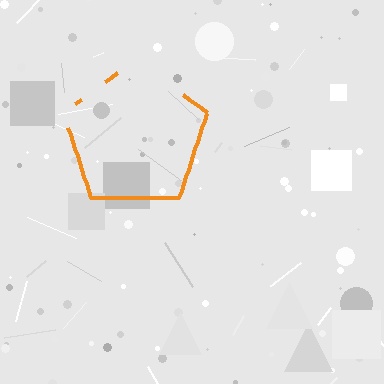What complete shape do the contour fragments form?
The contour fragments form a pentagon.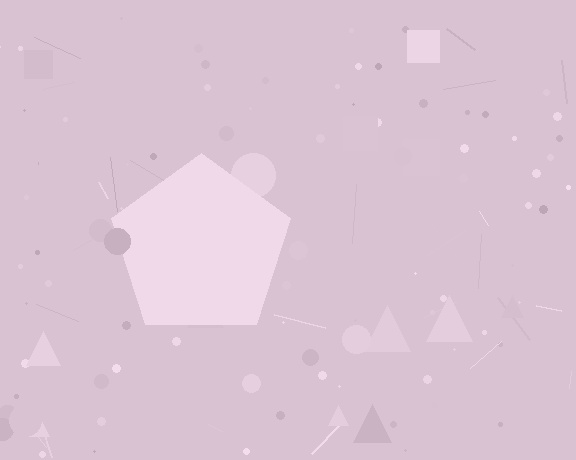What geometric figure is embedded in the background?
A pentagon is embedded in the background.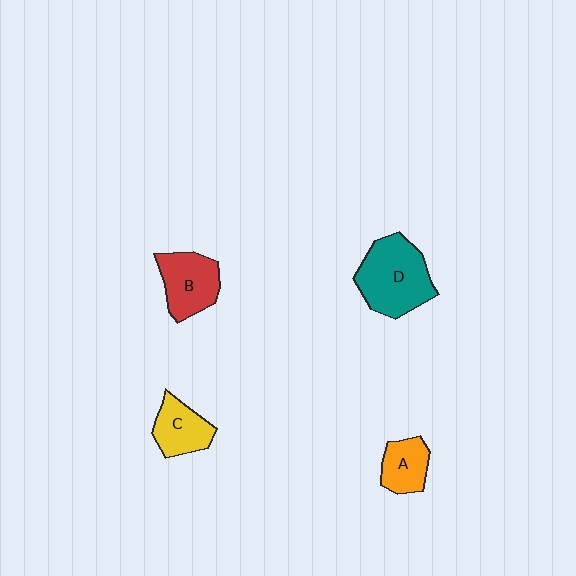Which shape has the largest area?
Shape D (teal).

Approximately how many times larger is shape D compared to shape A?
Approximately 2.0 times.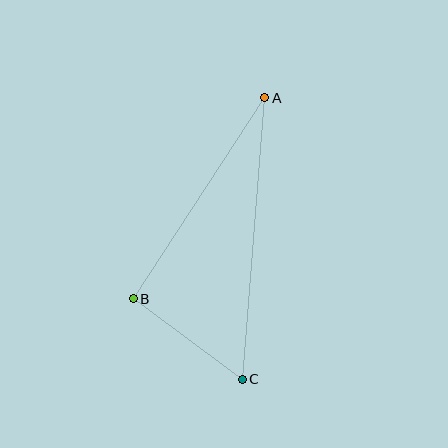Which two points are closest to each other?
Points B and C are closest to each other.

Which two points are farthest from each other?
Points A and C are farthest from each other.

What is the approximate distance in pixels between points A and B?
The distance between A and B is approximately 240 pixels.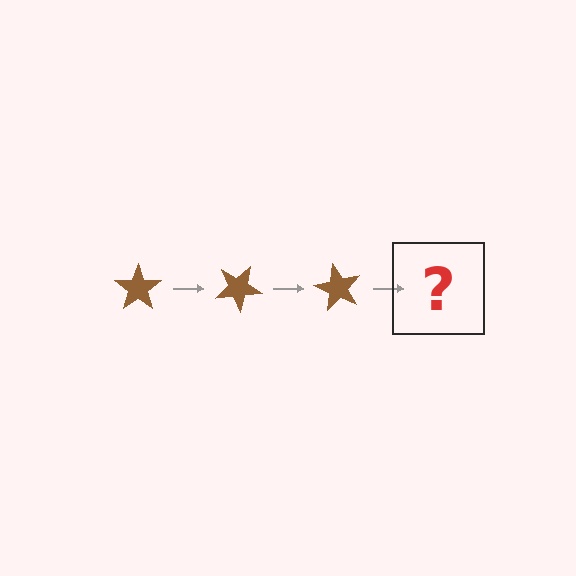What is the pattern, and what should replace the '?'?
The pattern is that the star rotates 30 degrees each step. The '?' should be a brown star rotated 90 degrees.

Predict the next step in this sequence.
The next step is a brown star rotated 90 degrees.